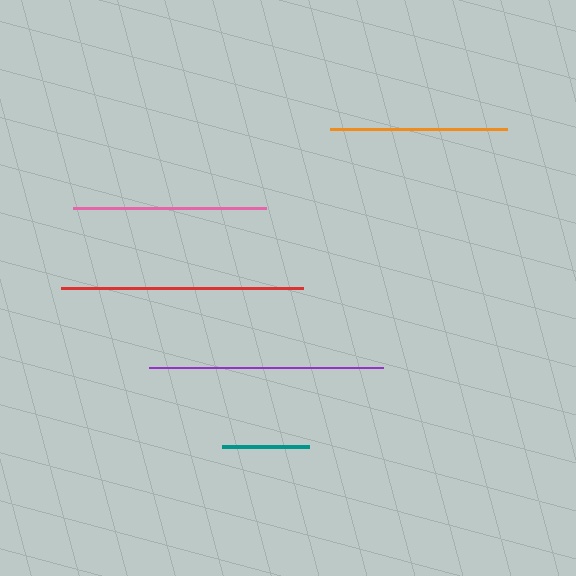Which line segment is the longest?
The red line is the longest at approximately 241 pixels.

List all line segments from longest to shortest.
From longest to shortest: red, purple, pink, orange, teal.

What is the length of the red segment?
The red segment is approximately 241 pixels long.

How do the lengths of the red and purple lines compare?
The red and purple lines are approximately the same length.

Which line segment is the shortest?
The teal line is the shortest at approximately 87 pixels.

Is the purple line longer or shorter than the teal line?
The purple line is longer than the teal line.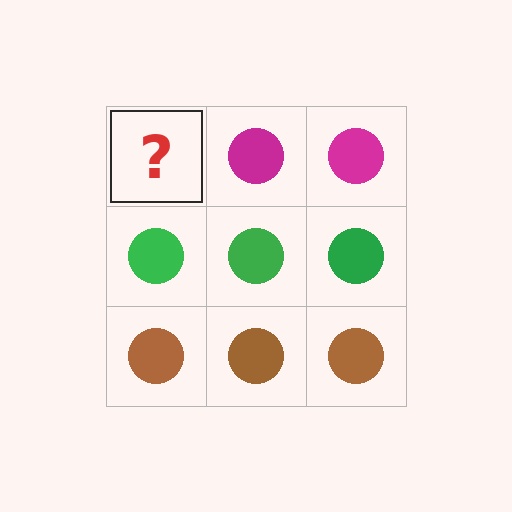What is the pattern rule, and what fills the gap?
The rule is that each row has a consistent color. The gap should be filled with a magenta circle.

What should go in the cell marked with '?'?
The missing cell should contain a magenta circle.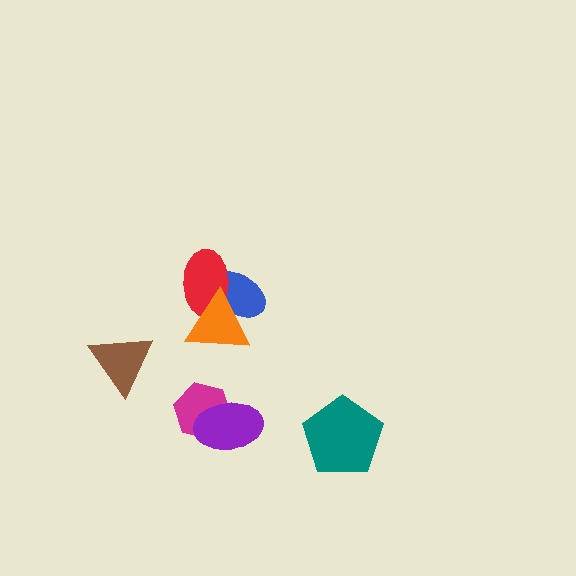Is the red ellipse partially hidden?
Yes, it is partially covered by another shape.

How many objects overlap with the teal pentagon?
0 objects overlap with the teal pentagon.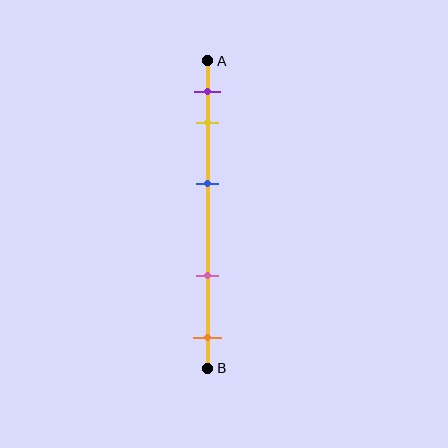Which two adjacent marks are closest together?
The purple and yellow marks are the closest adjacent pair.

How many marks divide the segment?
There are 5 marks dividing the segment.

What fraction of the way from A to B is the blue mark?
The blue mark is approximately 40% (0.4) of the way from A to B.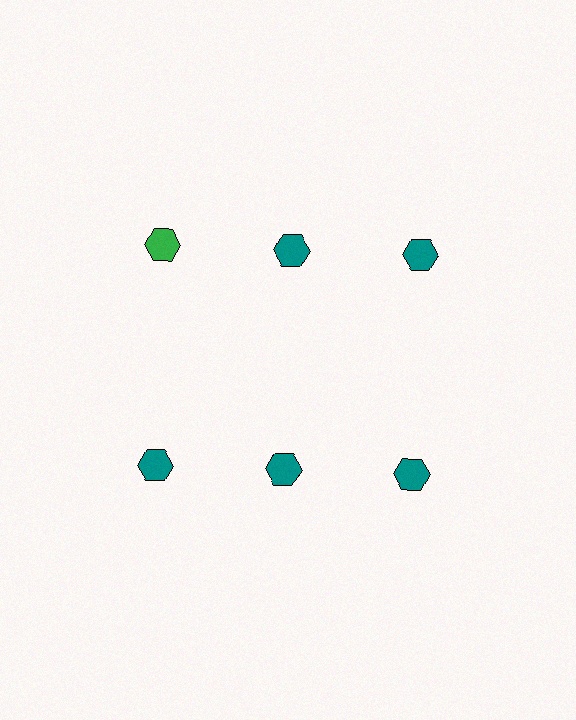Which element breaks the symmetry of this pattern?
The green hexagon in the top row, leftmost column breaks the symmetry. All other shapes are teal hexagons.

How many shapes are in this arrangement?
There are 6 shapes arranged in a grid pattern.